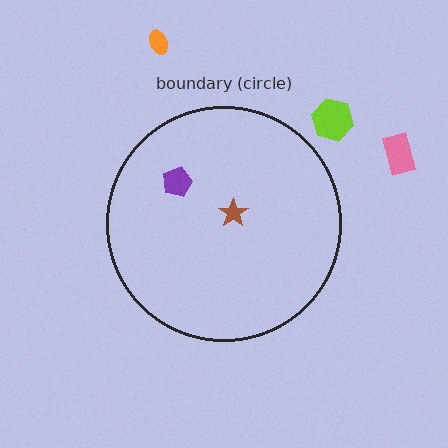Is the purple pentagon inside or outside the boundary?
Inside.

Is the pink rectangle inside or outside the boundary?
Outside.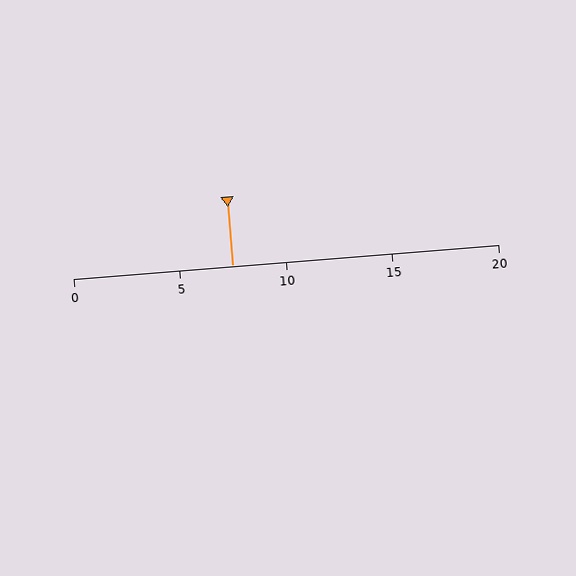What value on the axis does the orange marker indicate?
The marker indicates approximately 7.5.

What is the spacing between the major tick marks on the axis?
The major ticks are spaced 5 apart.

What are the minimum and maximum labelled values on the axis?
The axis runs from 0 to 20.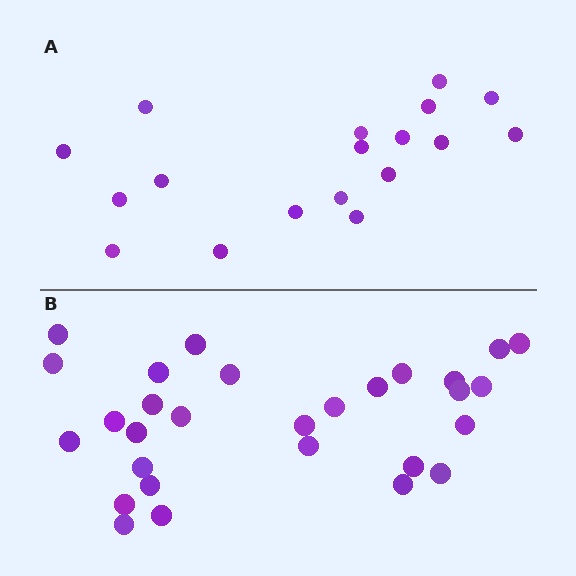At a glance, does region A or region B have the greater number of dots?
Region B (the bottom region) has more dots.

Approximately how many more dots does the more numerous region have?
Region B has roughly 12 or so more dots than region A.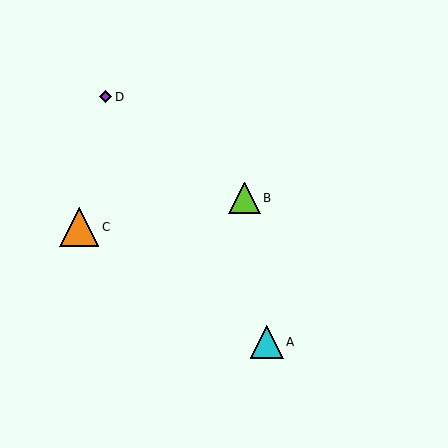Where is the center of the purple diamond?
The center of the purple diamond is at (105, 97).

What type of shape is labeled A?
Shape A is a cyan triangle.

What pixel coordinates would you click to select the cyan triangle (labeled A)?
Click at (267, 342) to select the cyan triangle A.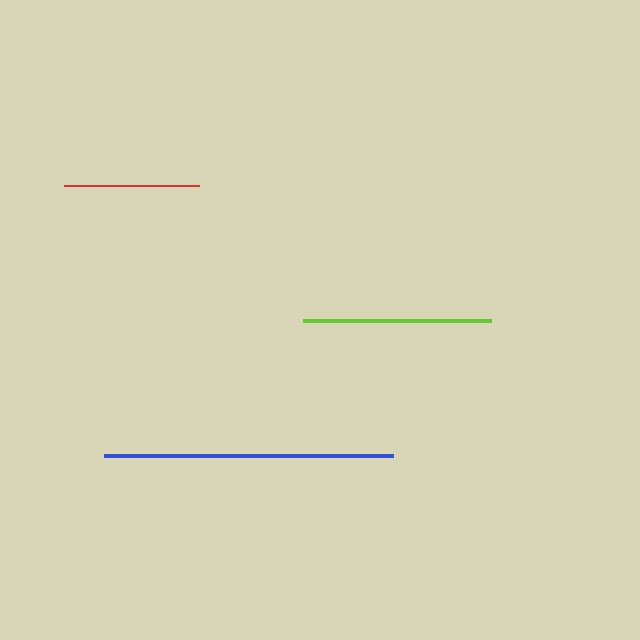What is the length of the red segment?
The red segment is approximately 135 pixels long.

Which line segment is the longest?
The blue line is the longest at approximately 289 pixels.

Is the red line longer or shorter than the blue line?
The blue line is longer than the red line.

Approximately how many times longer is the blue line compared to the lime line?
The blue line is approximately 1.5 times the length of the lime line.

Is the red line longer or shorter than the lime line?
The lime line is longer than the red line.